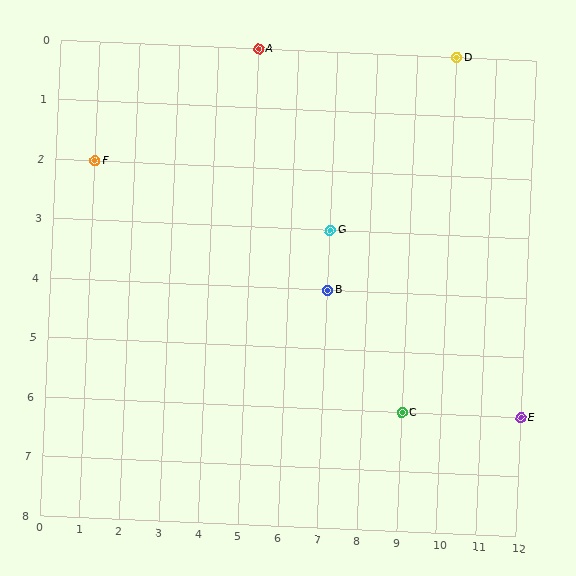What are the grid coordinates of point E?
Point E is at grid coordinates (12, 6).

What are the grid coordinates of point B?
Point B is at grid coordinates (7, 4).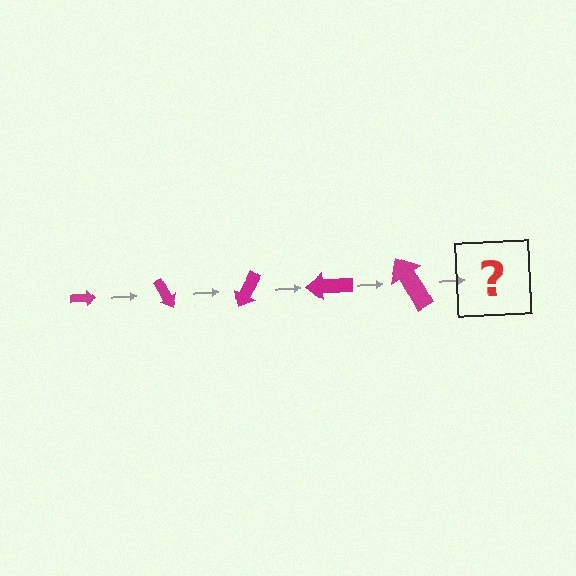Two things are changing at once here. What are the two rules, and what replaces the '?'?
The two rules are that the arrow grows larger each step and it rotates 60 degrees each step. The '?' should be an arrow, larger than the previous one and rotated 300 degrees from the start.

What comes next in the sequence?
The next element should be an arrow, larger than the previous one and rotated 300 degrees from the start.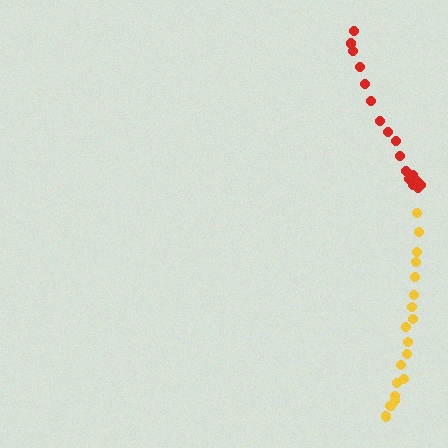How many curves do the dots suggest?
There are 2 distinct paths.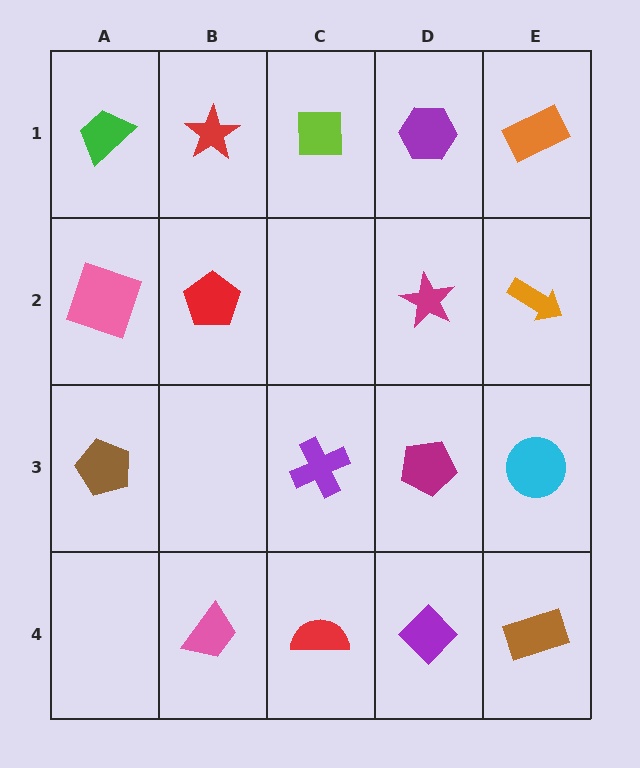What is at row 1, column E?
An orange rectangle.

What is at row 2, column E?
An orange arrow.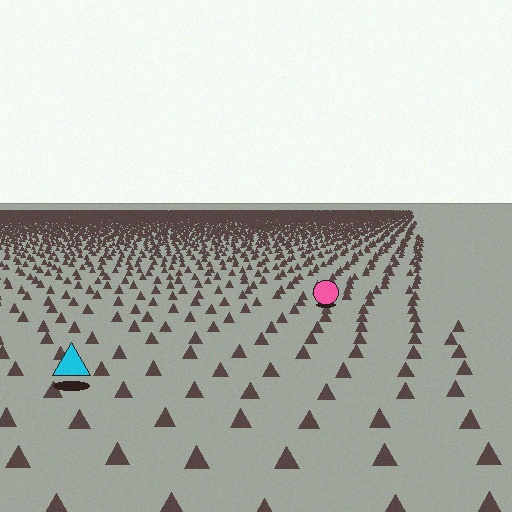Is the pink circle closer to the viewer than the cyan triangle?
No. The cyan triangle is closer — you can tell from the texture gradient: the ground texture is coarser near it.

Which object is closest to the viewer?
The cyan triangle is closest. The texture marks near it are larger and more spread out.